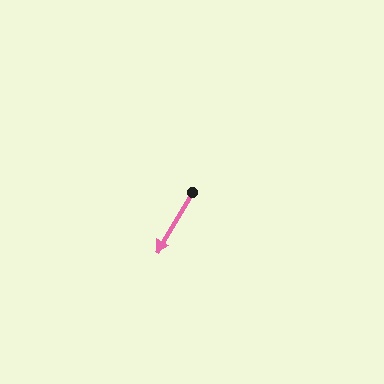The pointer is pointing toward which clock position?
Roughly 7 o'clock.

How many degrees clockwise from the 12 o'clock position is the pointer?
Approximately 210 degrees.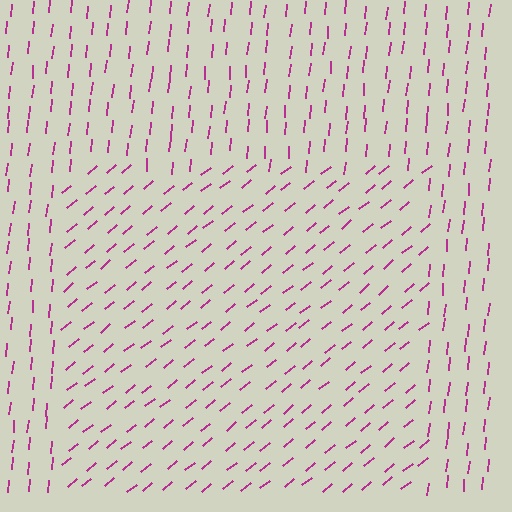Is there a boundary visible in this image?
Yes, there is a texture boundary formed by a change in line orientation.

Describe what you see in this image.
The image is filled with small magenta line segments. A rectangle region in the image has lines oriented differently from the surrounding lines, creating a visible texture boundary.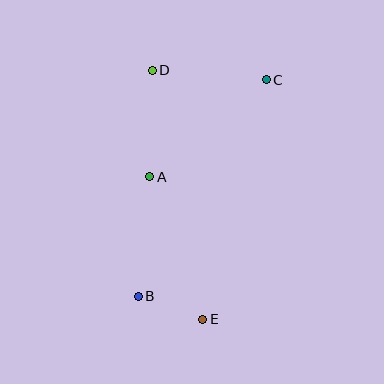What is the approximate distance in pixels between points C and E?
The distance between C and E is approximately 248 pixels.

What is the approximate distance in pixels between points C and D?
The distance between C and D is approximately 114 pixels.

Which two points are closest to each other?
Points B and E are closest to each other.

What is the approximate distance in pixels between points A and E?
The distance between A and E is approximately 152 pixels.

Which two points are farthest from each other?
Points D and E are farthest from each other.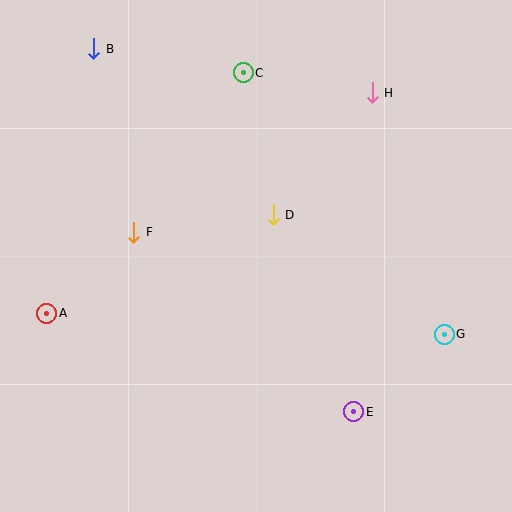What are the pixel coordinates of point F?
Point F is at (134, 232).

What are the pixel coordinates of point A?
Point A is at (47, 313).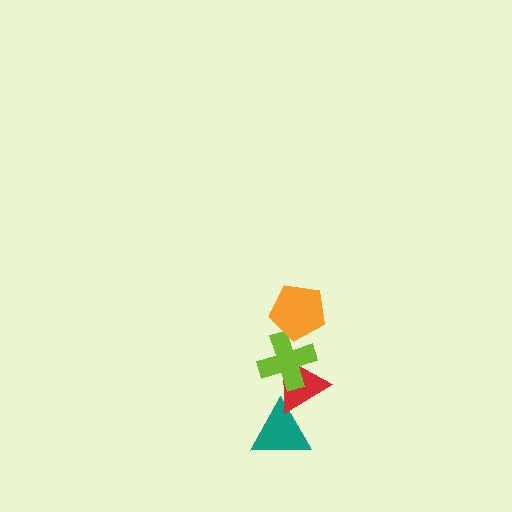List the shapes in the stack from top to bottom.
From top to bottom: the orange pentagon, the lime cross, the red triangle, the teal triangle.